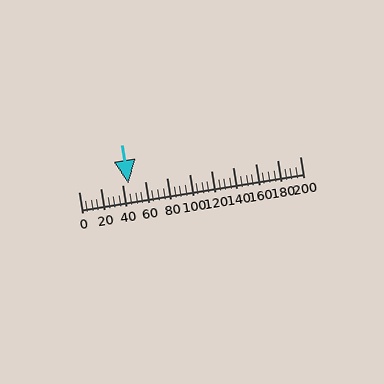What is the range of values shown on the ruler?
The ruler shows values from 0 to 200.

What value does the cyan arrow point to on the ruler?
The cyan arrow points to approximately 45.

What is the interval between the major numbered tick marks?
The major tick marks are spaced 20 units apart.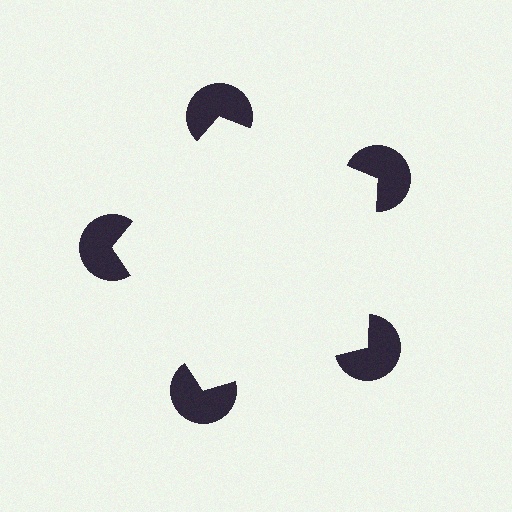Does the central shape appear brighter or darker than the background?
It typically appears slightly brighter than the background, even though no actual brightness change is drawn.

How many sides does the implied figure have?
5 sides.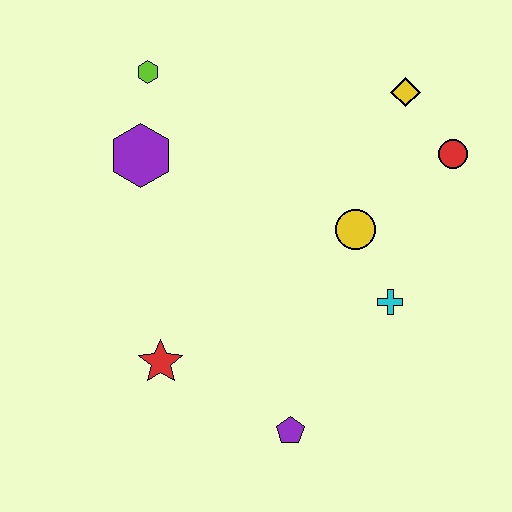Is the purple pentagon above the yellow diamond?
No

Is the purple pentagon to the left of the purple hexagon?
No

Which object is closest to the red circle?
The yellow diamond is closest to the red circle.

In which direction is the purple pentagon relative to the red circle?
The purple pentagon is below the red circle.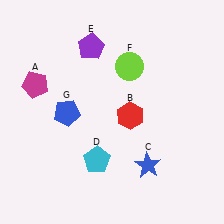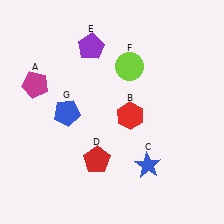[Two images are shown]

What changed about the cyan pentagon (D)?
In Image 1, D is cyan. In Image 2, it changed to red.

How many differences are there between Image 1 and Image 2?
There is 1 difference between the two images.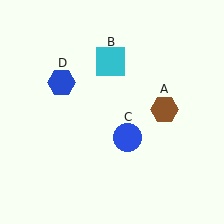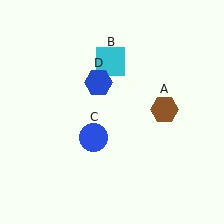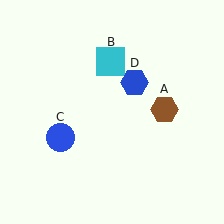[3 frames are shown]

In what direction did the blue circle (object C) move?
The blue circle (object C) moved left.